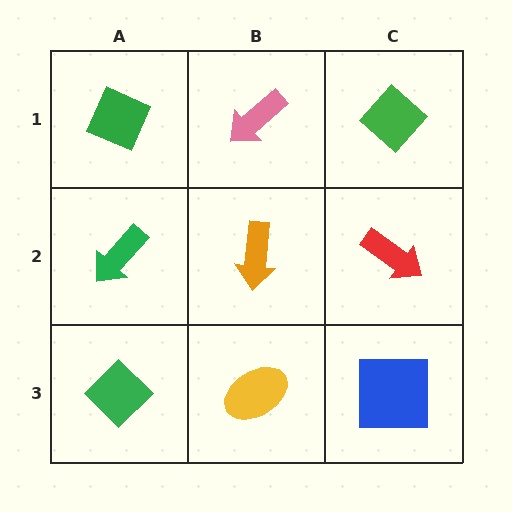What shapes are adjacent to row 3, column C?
A red arrow (row 2, column C), a yellow ellipse (row 3, column B).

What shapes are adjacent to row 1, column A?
A green arrow (row 2, column A), a pink arrow (row 1, column B).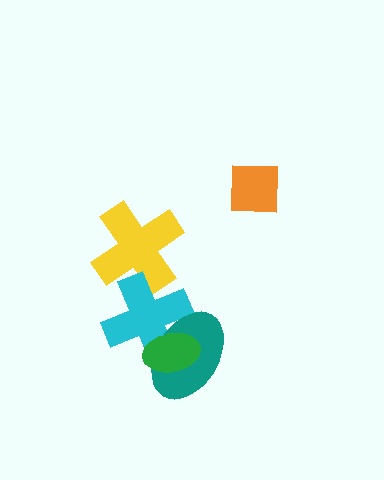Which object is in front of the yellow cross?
The cyan cross is in front of the yellow cross.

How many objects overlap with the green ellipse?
2 objects overlap with the green ellipse.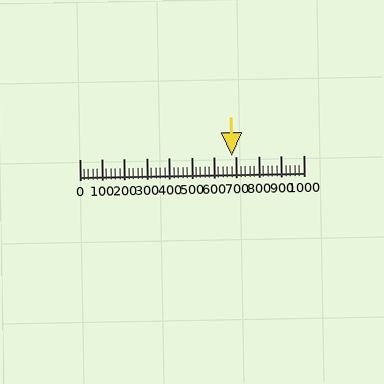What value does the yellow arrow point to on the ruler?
The yellow arrow points to approximately 680.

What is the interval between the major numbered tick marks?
The major tick marks are spaced 100 units apart.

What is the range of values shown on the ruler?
The ruler shows values from 0 to 1000.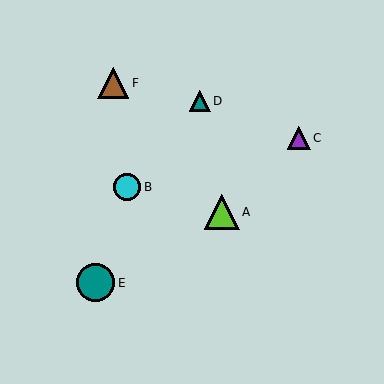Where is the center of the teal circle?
The center of the teal circle is at (95, 283).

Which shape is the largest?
The teal circle (labeled E) is the largest.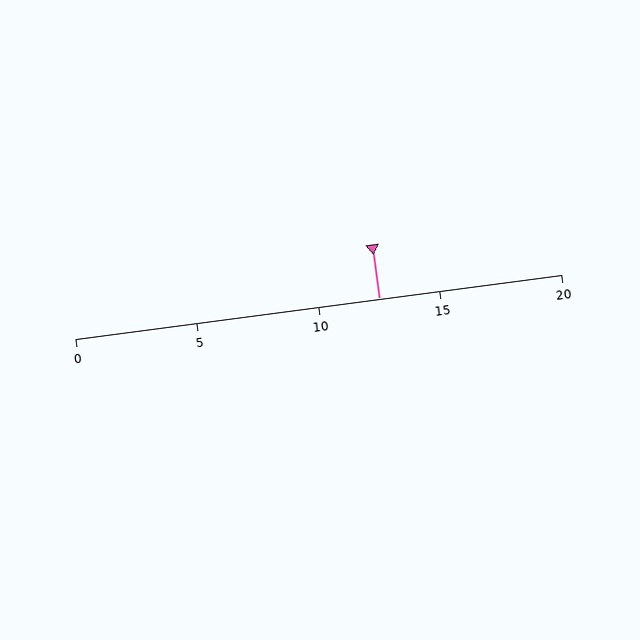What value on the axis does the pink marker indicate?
The marker indicates approximately 12.5.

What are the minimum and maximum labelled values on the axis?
The axis runs from 0 to 20.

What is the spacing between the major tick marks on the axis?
The major ticks are spaced 5 apart.